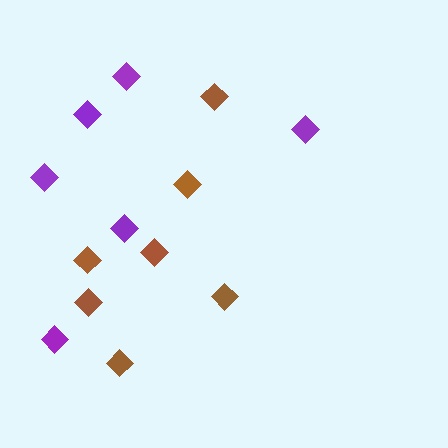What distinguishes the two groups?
There are 2 groups: one group of purple diamonds (6) and one group of brown diamonds (7).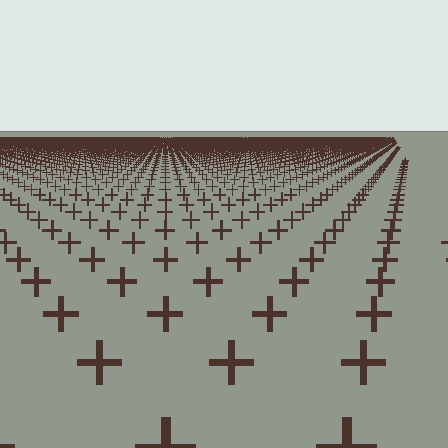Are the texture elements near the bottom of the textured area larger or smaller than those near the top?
Larger. Near the bottom, elements are closer to the viewer and appear at a bigger on-screen size.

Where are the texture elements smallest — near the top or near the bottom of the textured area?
Near the top.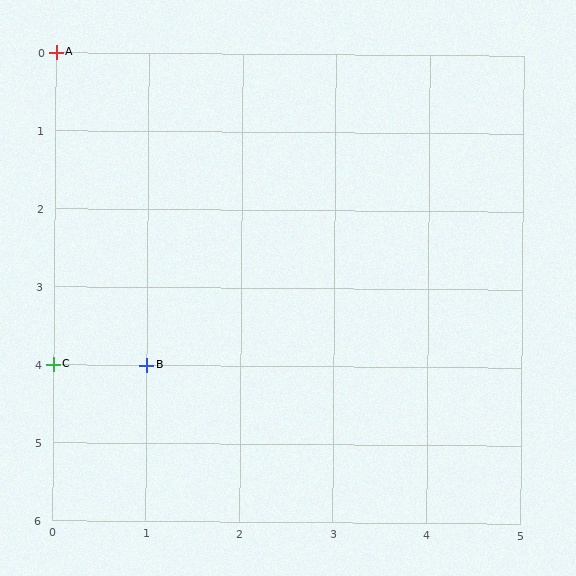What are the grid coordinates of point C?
Point C is at grid coordinates (0, 4).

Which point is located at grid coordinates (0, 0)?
Point A is at (0, 0).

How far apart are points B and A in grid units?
Points B and A are 1 column and 4 rows apart (about 4.1 grid units diagonally).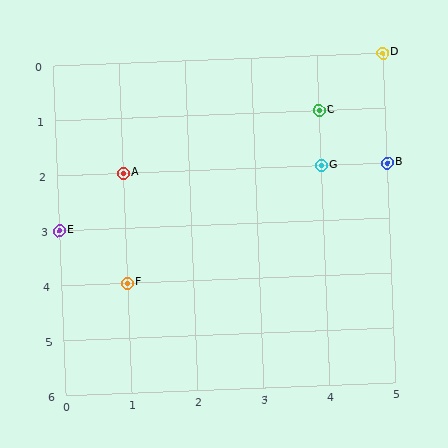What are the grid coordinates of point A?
Point A is at grid coordinates (1, 2).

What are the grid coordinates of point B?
Point B is at grid coordinates (5, 2).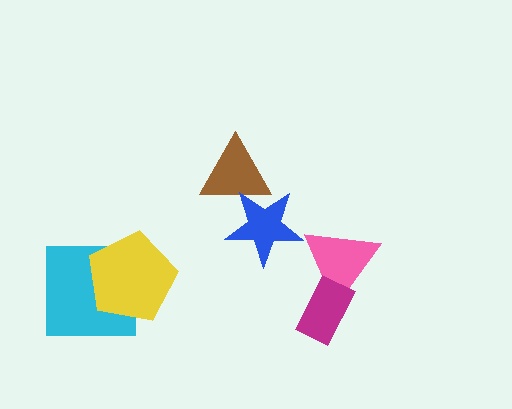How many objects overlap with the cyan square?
1 object overlaps with the cyan square.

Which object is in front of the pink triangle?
The magenta rectangle is in front of the pink triangle.